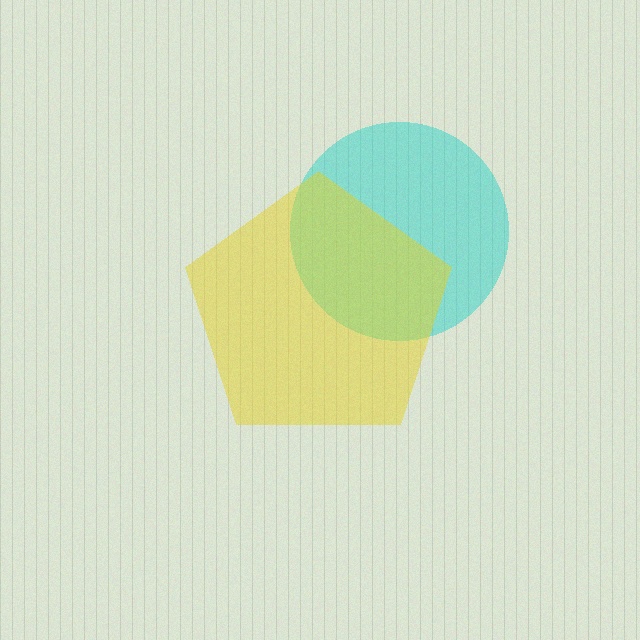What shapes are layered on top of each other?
The layered shapes are: a cyan circle, a yellow pentagon.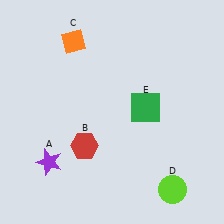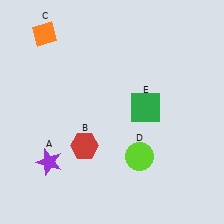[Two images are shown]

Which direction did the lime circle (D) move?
The lime circle (D) moved left.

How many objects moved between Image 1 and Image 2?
2 objects moved between the two images.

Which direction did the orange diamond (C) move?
The orange diamond (C) moved left.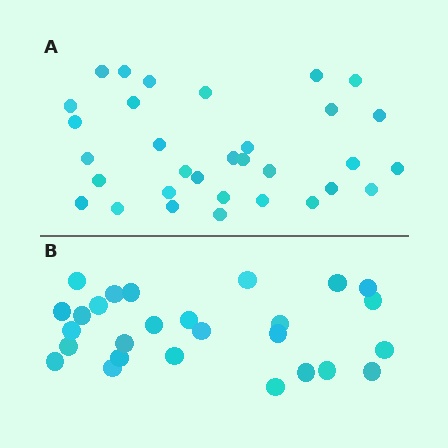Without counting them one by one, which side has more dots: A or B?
Region A (the top region) has more dots.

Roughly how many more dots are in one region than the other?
Region A has about 5 more dots than region B.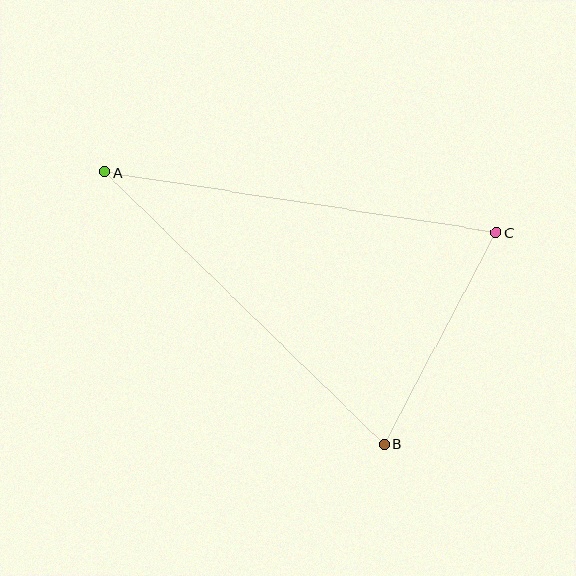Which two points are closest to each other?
Points B and C are closest to each other.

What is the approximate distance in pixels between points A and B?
The distance between A and B is approximately 390 pixels.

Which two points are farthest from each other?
Points A and C are farthest from each other.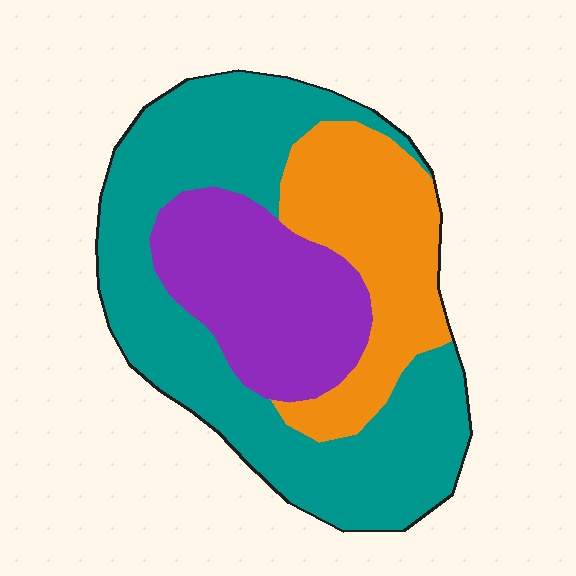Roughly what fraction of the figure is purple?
Purple covers about 25% of the figure.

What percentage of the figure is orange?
Orange takes up about one quarter (1/4) of the figure.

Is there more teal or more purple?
Teal.